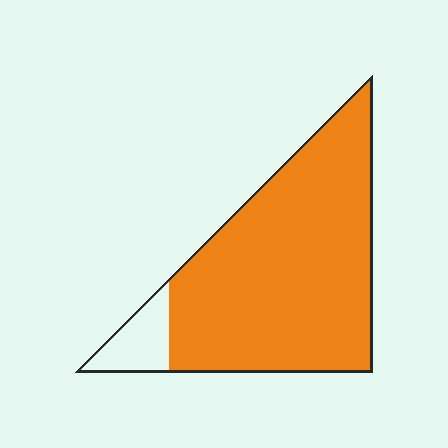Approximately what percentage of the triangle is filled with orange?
Approximately 90%.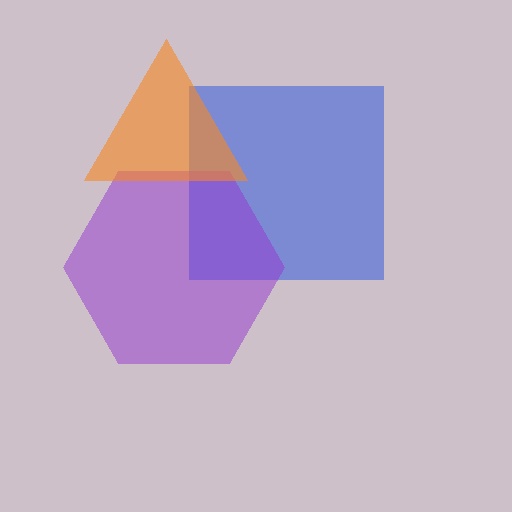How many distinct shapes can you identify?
There are 3 distinct shapes: a blue square, a purple hexagon, an orange triangle.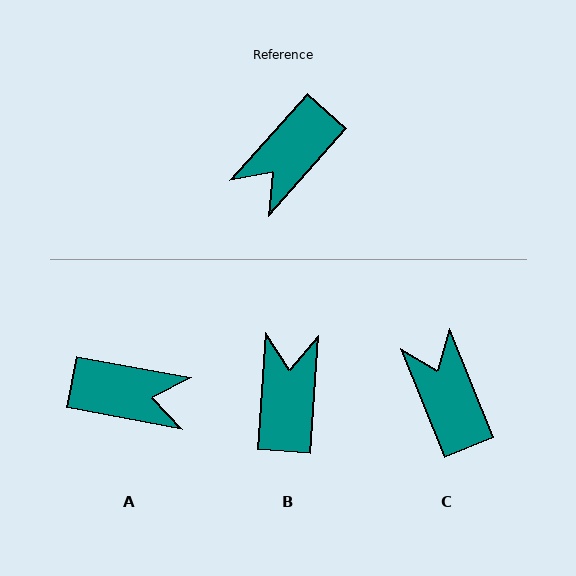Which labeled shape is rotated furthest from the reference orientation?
B, about 142 degrees away.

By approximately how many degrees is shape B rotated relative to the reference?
Approximately 142 degrees clockwise.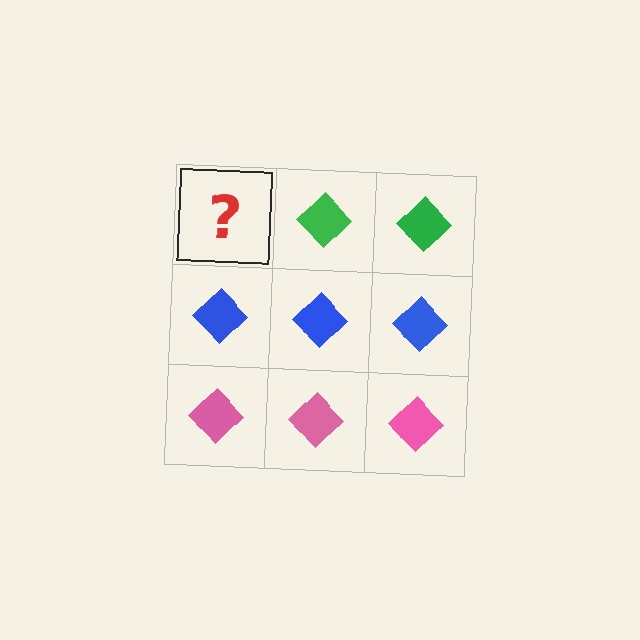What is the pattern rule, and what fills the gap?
The rule is that each row has a consistent color. The gap should be filled with a green diamond.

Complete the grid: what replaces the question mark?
The question mark should be replaced with a green diamond.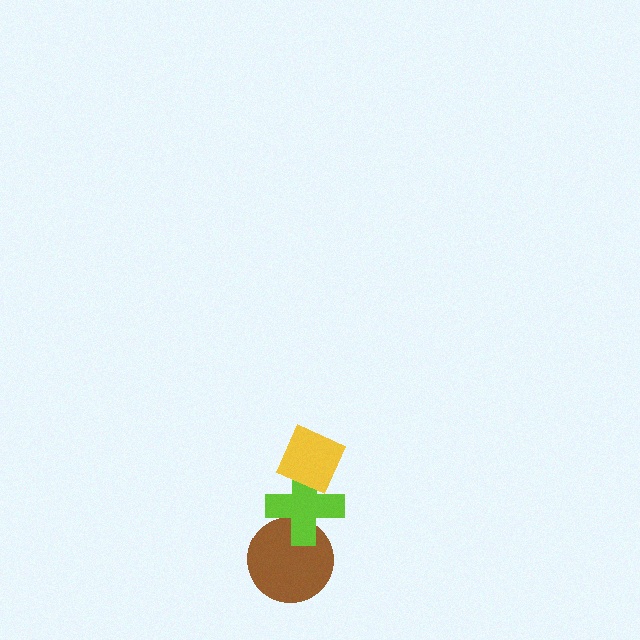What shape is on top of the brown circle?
The lime cross is on top of the brown circle.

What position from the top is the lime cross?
The lime cross is 2nd from the top.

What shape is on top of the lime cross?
The yellow diamond is on top of the lime cross.